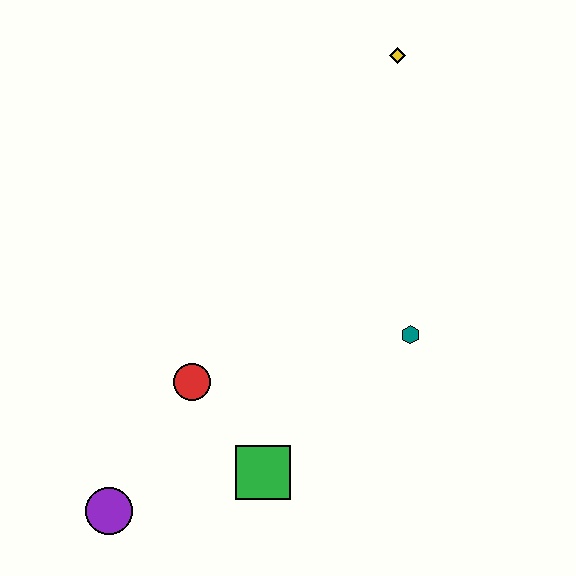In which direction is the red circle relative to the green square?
The red circle is above the green square.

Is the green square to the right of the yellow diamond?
No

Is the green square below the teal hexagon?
Yes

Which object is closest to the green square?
The red circle is closest to the green square.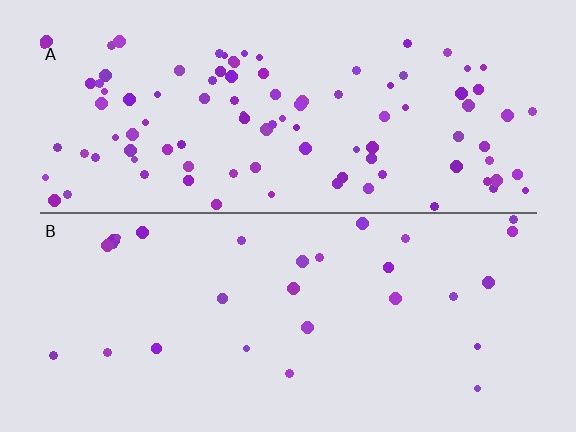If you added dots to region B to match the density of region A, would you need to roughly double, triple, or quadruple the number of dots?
Approximately triple.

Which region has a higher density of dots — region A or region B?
A (the top).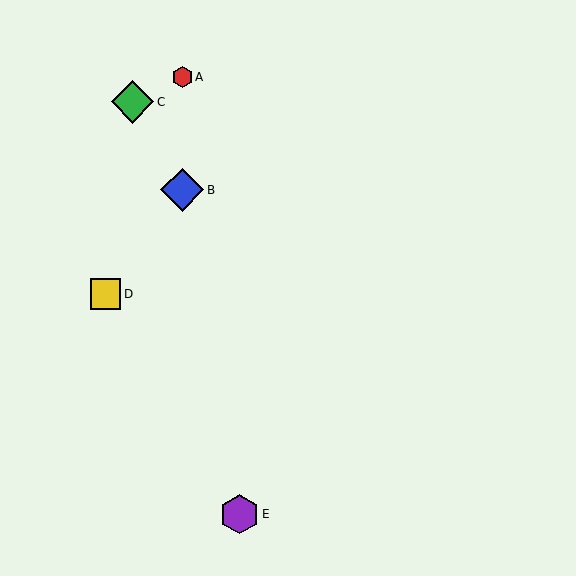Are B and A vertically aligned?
Yes, both are at x≈182.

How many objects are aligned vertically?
2 objects (A, B) are aligned vertically.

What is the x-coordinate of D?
Object D is at x≈106.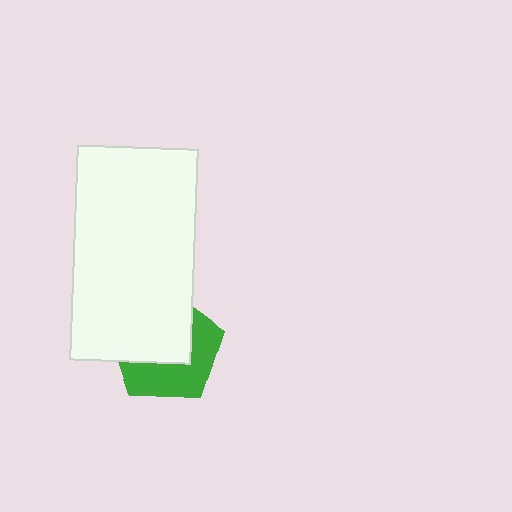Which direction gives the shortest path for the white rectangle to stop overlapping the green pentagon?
Moving toward the upper-left gives the shortest separation.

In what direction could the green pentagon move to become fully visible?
The green pentagon could move toward the lower-right. That would shift it out from behind the white rectangle entirely.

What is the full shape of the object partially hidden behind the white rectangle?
The partially hidden object is a green pentagon.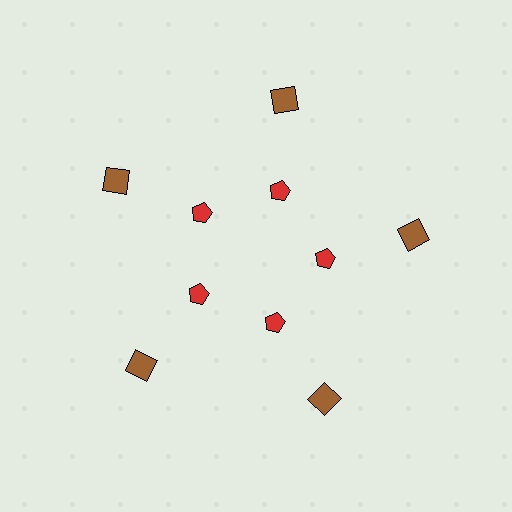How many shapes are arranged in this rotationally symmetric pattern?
There are 10 shapes, arranged in 5 groups of 2.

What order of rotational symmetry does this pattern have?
This pattern has 5-fold rotational symmetry.